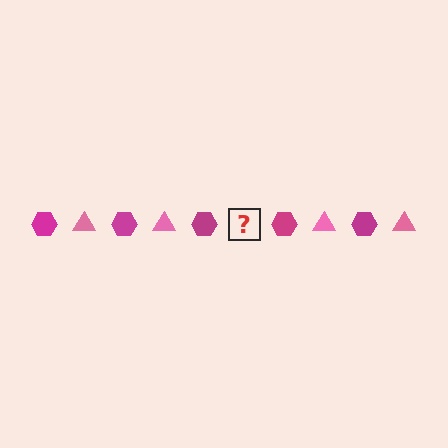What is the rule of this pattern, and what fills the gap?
The rule is that the pattern alternates between magenta hexagon and pink triangle. The gap should be filled with a pink triangle.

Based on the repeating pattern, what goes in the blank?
The blank should be a pink triangle.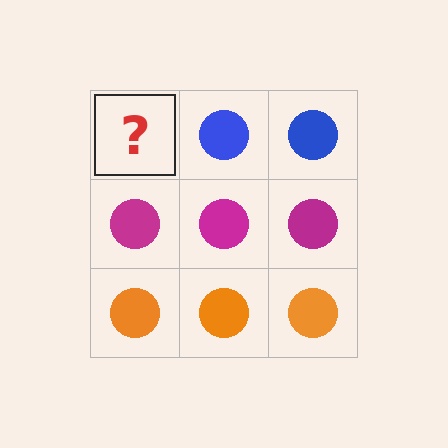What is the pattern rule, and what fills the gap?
The rule is that each row has a consistent color. The gap should be filled with a blue circle.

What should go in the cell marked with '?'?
The missing cell should contain a blue circle.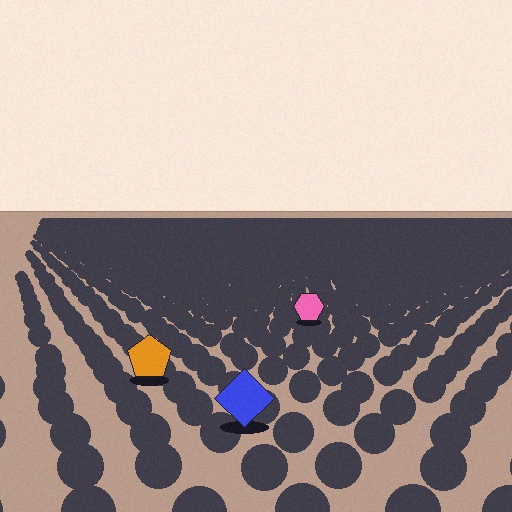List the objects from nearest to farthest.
From nearest to farthest: the blue diamond, the orange pentagon, the pink hexagon.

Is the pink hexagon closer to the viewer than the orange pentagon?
No. The orange pentagon is closer — you can tell from the texture gradient: the ground texture is coarser near it.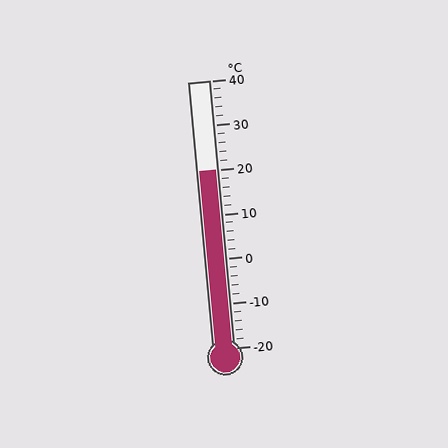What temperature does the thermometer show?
The thermometer shows approximately 20°C.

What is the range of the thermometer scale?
The thermometer scale ranges from -20°C to 40°C.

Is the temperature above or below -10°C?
The temperature is above -10°C.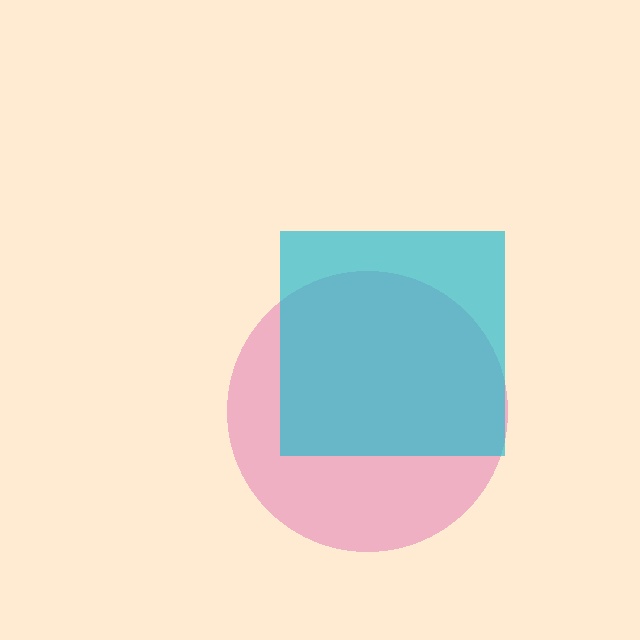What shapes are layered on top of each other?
The layered shapes are: a pink circle, a cyan square.